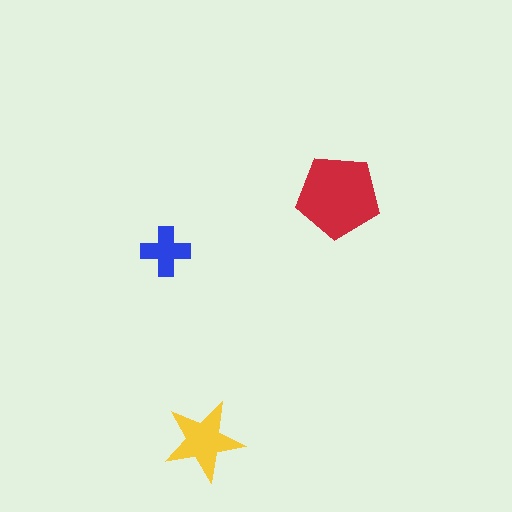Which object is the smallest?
The blue cross.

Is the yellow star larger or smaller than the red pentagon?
Smaller.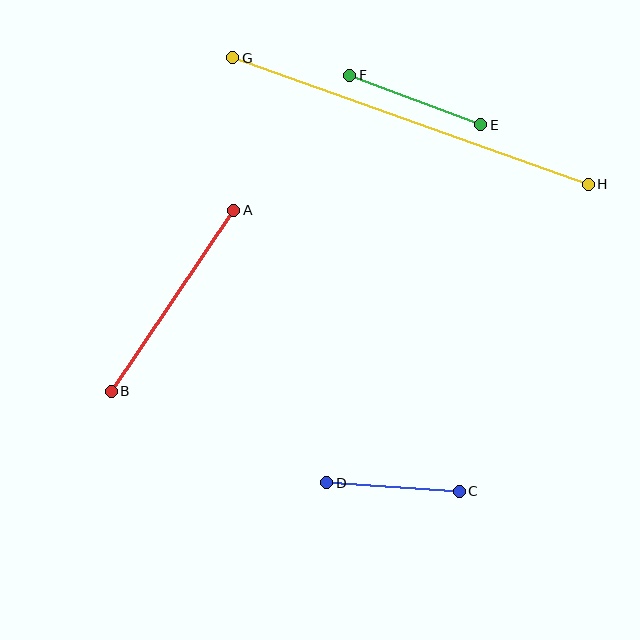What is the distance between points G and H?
The distance is approximately 377 pixels.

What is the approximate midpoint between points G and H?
The midpoint is at approximately (410, 121) pixels.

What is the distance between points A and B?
The distance is approximately 219 pixels.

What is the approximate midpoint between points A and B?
The midpoint is at approximately (173, 301) pixels.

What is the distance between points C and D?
The distance is approximately 133 pixels.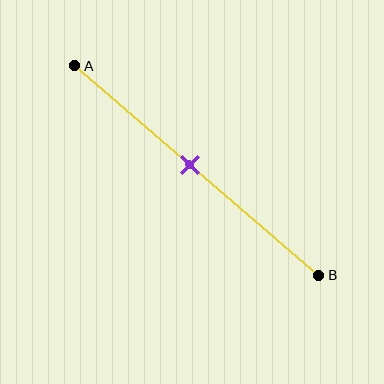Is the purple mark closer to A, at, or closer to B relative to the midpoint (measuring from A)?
The purple mark is approximately at the midpoint of segment AB.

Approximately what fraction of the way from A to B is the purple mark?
The purple mark is approximately 45% of the way from A to B.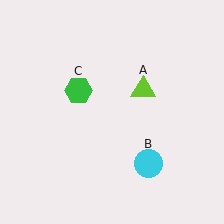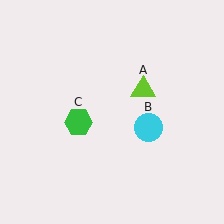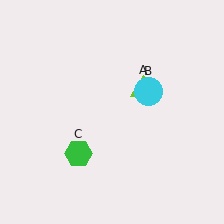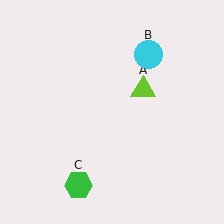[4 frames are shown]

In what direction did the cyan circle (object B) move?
The cyan circle (object B) moved up.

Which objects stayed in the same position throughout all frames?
Lime triangle (object A) remained stationary.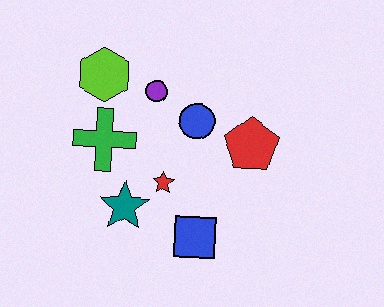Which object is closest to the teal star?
The red star is closest to the teal star.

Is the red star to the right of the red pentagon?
No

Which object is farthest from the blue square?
The lime hexagon is farthest from the blue square.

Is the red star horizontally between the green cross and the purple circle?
No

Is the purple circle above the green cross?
Yes